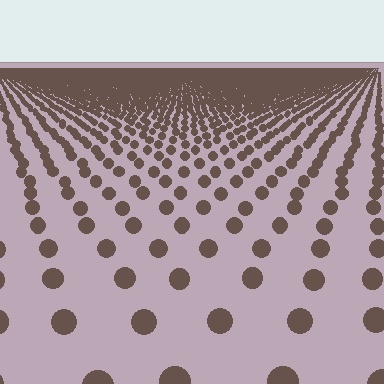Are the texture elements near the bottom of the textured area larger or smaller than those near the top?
Larger. Near the bottom, elements are closer to the viewer and appear at a bigger on-screen size.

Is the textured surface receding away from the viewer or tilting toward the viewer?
The surface is receding away from the viewer. Texture elements get smaller and denser toward the top.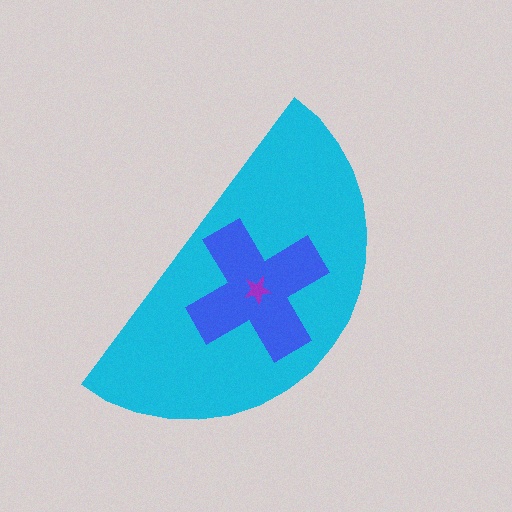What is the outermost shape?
The cyan semicircle.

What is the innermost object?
The purple star.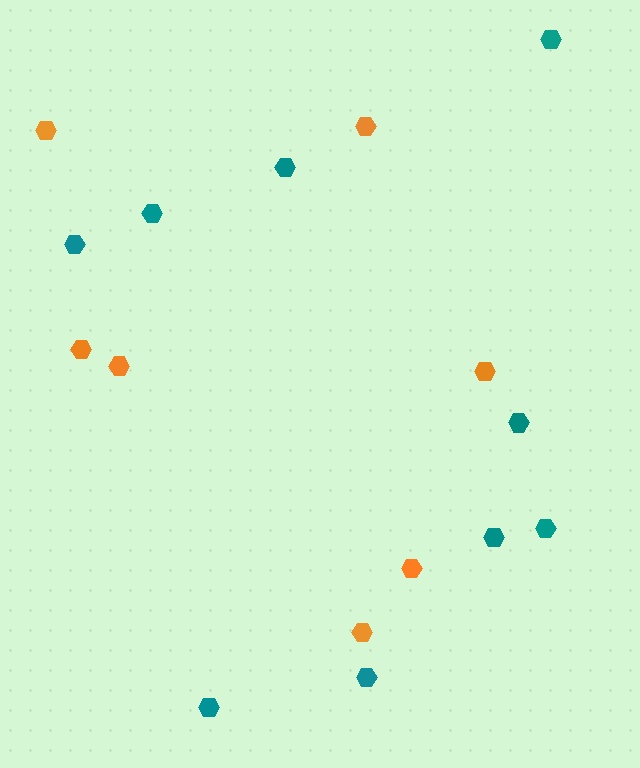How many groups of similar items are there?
There are 2 groups: one group of orange hexagons (7) and one group of teal hexagons (9).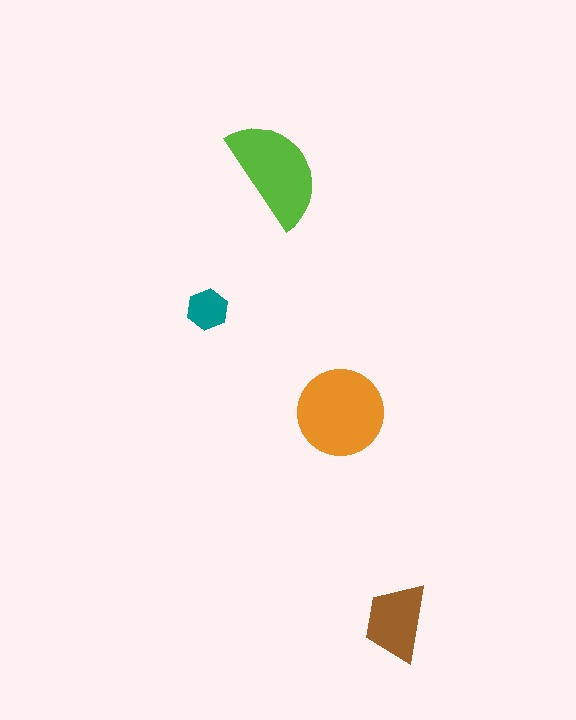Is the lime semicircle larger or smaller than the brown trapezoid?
Larger.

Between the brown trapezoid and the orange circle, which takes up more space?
The orange circle.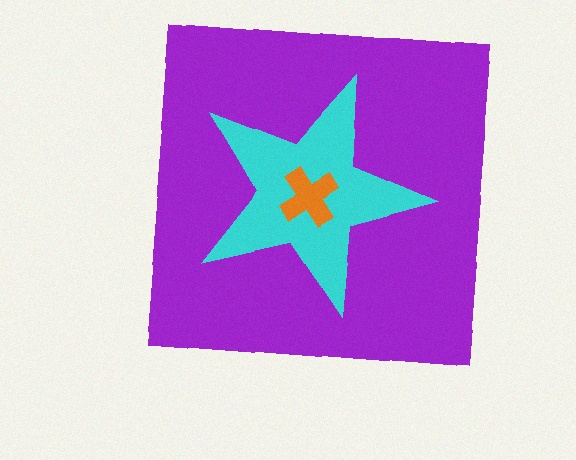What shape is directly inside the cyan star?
The orange cross.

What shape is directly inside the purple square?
The cyan star.